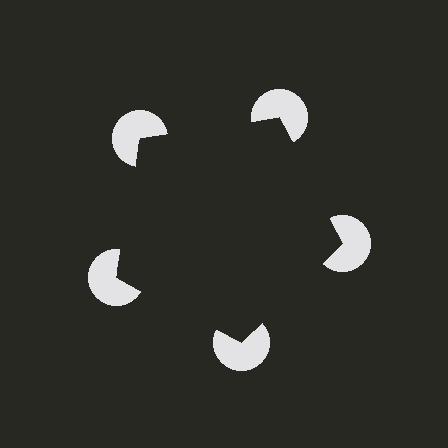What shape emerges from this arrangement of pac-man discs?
An illusory pentagon — its edges are inferred from the aligned wedge cuts in the pac-man discs, not physically drawn.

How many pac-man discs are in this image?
There are 5 — one at each vertex of the illusory pentagon.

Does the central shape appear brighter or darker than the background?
It typically appears slightly darker than the background, even though no actual brightness change is drawn.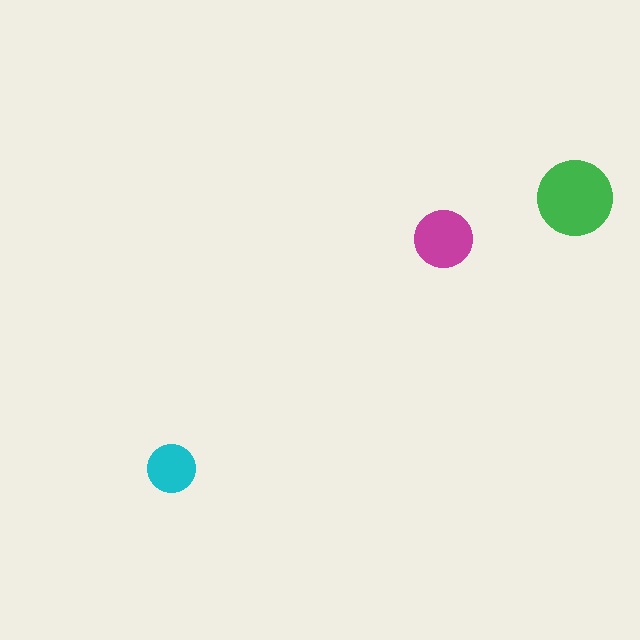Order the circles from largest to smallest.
the green one, the magenta one, the cyan one.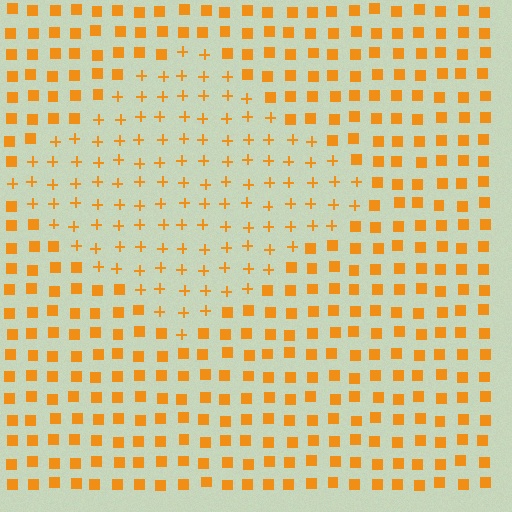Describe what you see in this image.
The image is filled with small orange elements arranged in a uniform grid. A diamond-shaped region contains plus signs, while the surrounding area contains squares. The boundary is defined purely by the change in element shape.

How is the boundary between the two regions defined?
The boundary is defined by a change in element shape: plus signs inside vs. squares outside. All elements share the same color and spacing.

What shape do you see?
I see a diamond.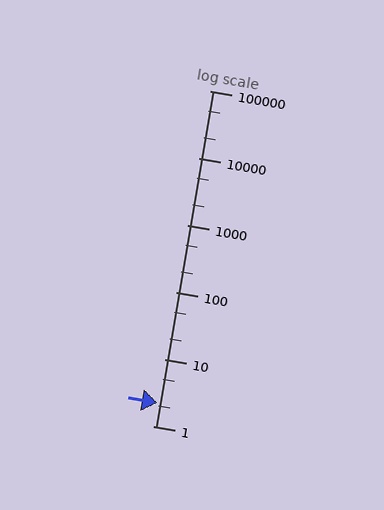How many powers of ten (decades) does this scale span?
The scale spans 5 decades, from 1 to 100000.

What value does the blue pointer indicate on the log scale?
The pointer indicates approximately 2.2.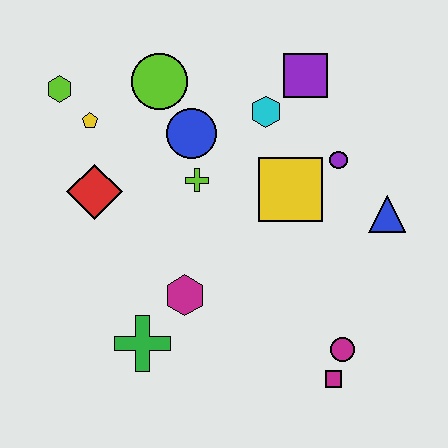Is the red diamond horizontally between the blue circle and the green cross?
No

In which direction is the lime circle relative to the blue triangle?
The lime circle is to the left of the blue triangle.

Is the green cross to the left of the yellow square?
Yes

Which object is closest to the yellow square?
The purple circle is closest to the yellow square.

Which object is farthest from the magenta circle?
The lime hexagon is farthest from the magenta circle.